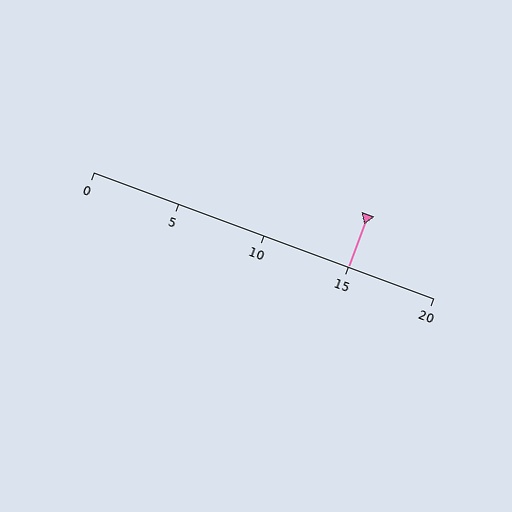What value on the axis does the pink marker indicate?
The marker indicates approximately 15.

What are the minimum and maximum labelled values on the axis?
The axis runs from 0 to 20.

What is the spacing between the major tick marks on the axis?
The major ticks are spaced 5 apart.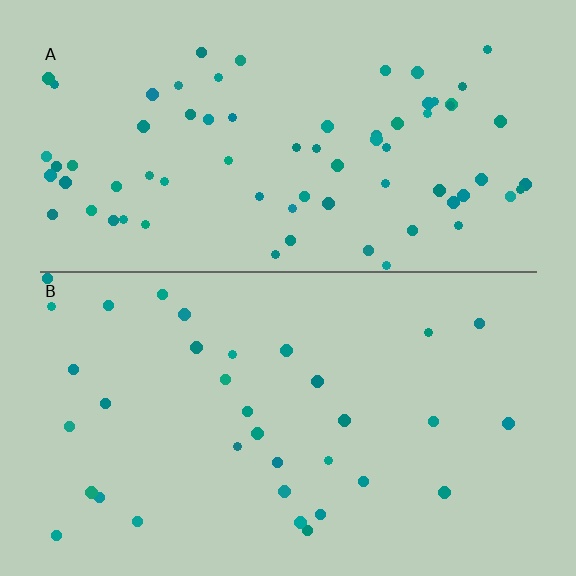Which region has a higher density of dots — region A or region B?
A (the top).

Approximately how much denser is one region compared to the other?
Approximately 2.1× — region A over region B.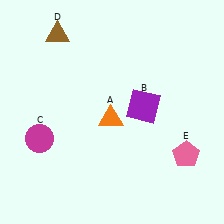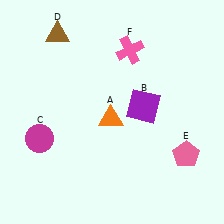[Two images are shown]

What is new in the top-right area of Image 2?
A pink cross (F) was added in the top-right area of Image 2.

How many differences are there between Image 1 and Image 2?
There is 1 difference between the two images.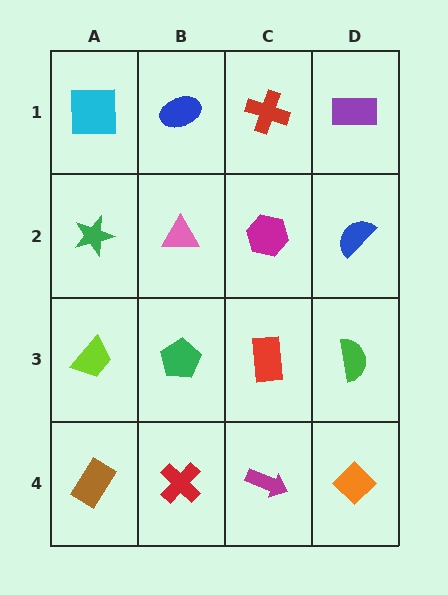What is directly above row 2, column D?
A purple rectangle.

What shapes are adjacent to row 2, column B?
A blue ellipse (row 1, column B), a green pentagon (row 3, column B), a green star (row 2, column A), a magenta hexagon (row 2, column C).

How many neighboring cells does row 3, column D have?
3.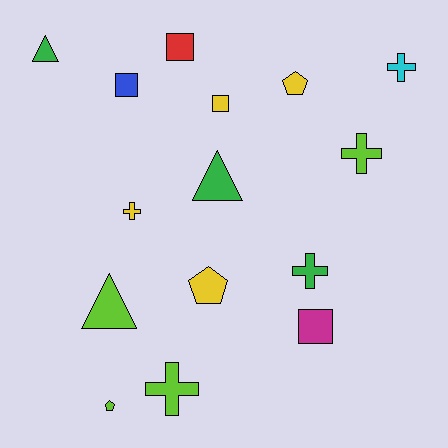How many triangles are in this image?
There are 3 triangles.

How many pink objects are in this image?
There are no pink objects.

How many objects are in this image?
There are 15 objects.